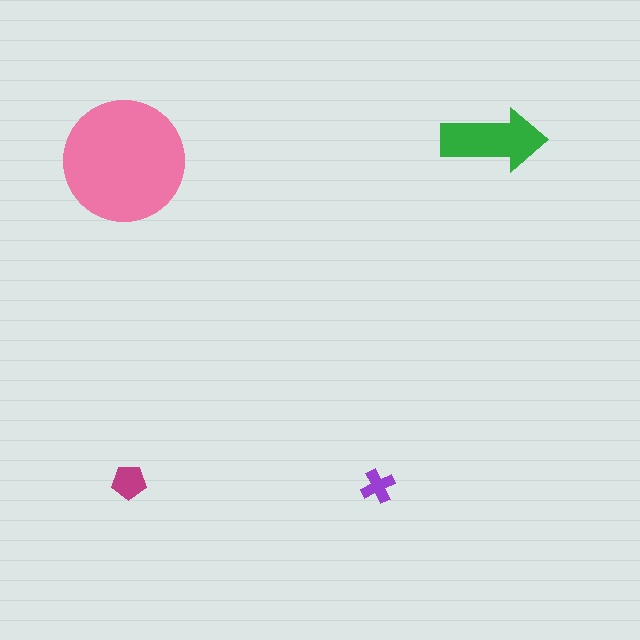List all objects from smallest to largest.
The purple cross, the magenta pentagon, the green arrow, the pink circle.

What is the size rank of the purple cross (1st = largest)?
4th.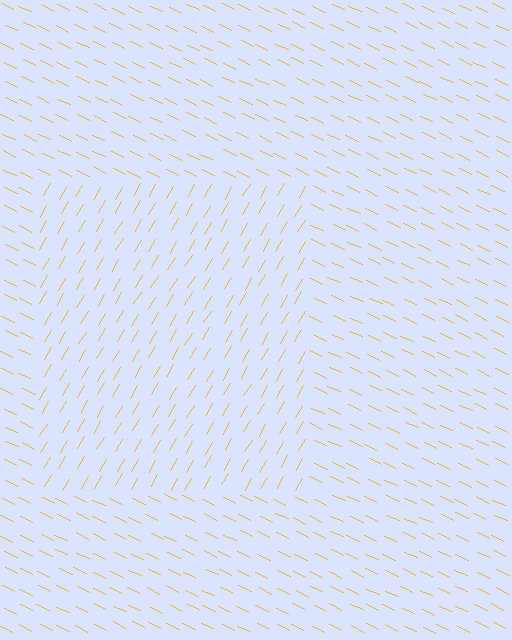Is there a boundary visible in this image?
Yes, there is a texture boundary formed by a change in line orientation.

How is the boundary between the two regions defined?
The boundary is defined purely by a change in line orientation (approximately 85 degrees difference). All lines are the same color and thickness.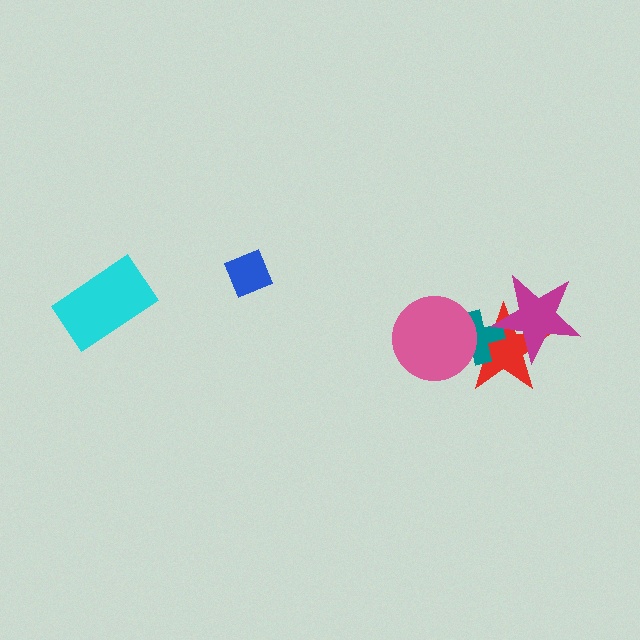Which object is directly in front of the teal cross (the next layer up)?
The magenta star is directly in front of the teal cross.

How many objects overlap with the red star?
3 objects overlap with the red star.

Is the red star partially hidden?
Yes, it is partially covered by another shape.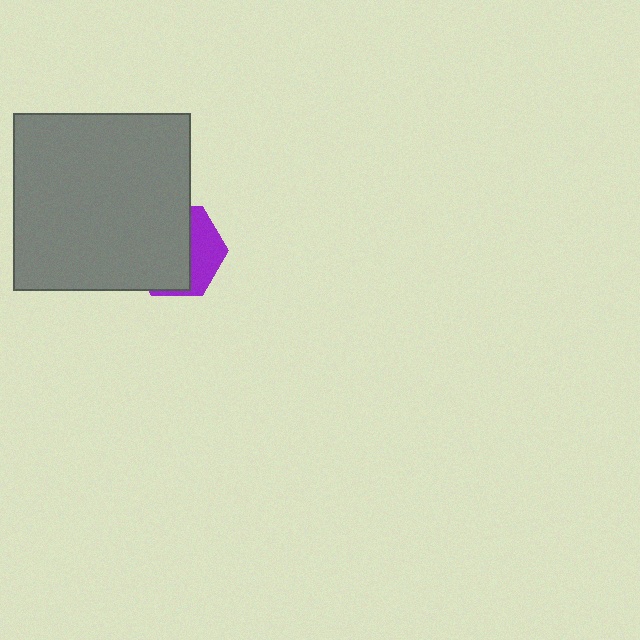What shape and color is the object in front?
The object in front is a gray square.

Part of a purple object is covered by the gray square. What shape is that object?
It is a hexagon.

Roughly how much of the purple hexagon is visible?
A small part of it is visible (roughly 34%).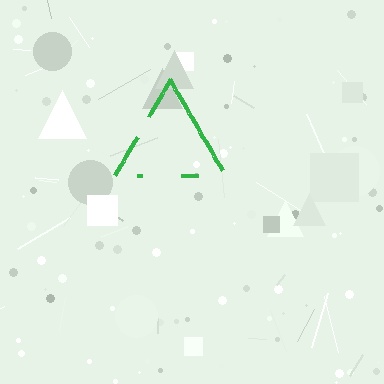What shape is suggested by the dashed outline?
The dashed outline suggests a triangle.